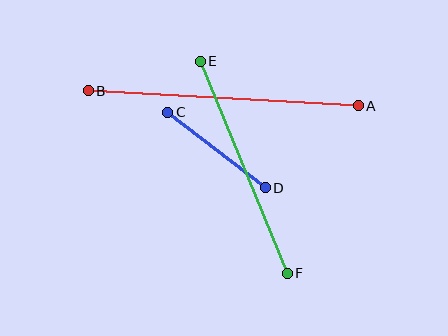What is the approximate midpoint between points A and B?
The midpoint is at approximately (223, 98) pixels.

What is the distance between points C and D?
The distance is approximately 123 pixels.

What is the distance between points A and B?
The distance is approximately 270 pixels.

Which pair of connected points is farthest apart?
Points A and B are farthest apart.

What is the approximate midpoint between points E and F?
The midpoint is at approximately (244, 167) pixels.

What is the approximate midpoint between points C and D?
The midpoint is at approximately (217, 150) pixels.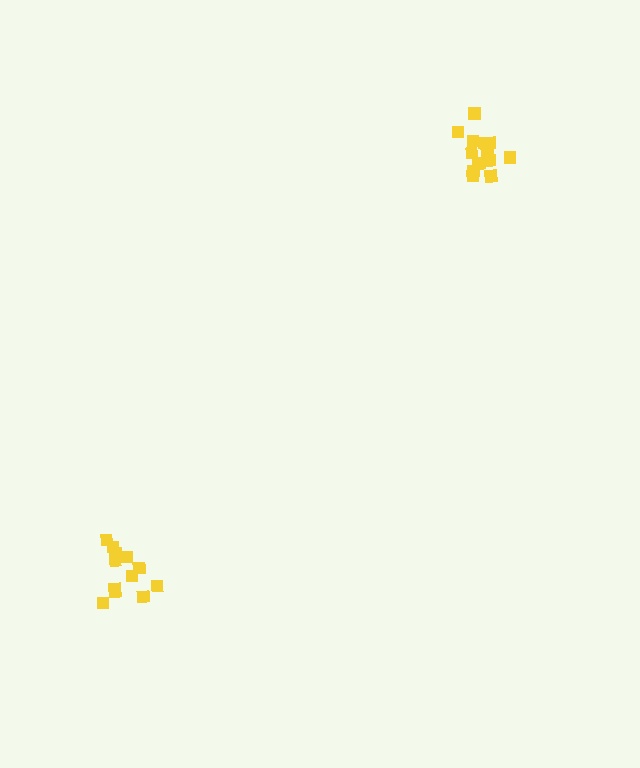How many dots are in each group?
Group 1: 12 dots, Group 2: 14 dots (26 total).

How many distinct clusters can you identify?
There are 2 distinct clusters.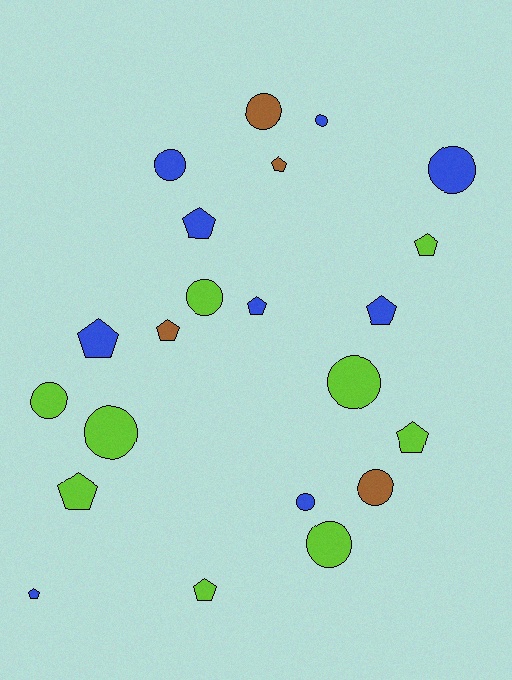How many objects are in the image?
There are 22 objects.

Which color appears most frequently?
Blue, with 9 objects.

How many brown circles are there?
There are 2 brown circles.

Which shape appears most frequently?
Pentagon, with 11 objects.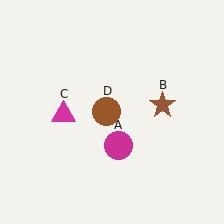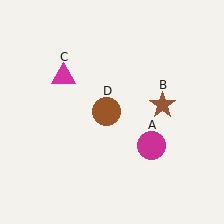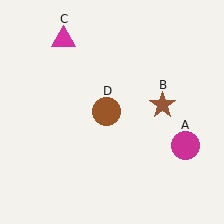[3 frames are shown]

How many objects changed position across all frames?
2 objects changed position: magenta circle (object A), magenta triangle (object C).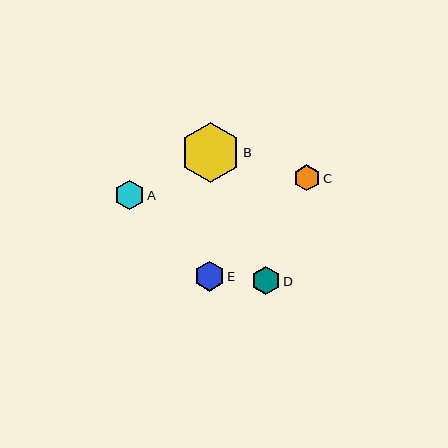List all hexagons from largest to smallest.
From largest to smallest: B, E, A, D, C.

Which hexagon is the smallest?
Hexagon C is the smallest with a size of approximately 26 pixels.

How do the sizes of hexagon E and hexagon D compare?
Hexagon E and hexagon D are approximately the same size.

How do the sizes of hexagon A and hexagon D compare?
Hexagon A and hexagon D are approximately the same size.